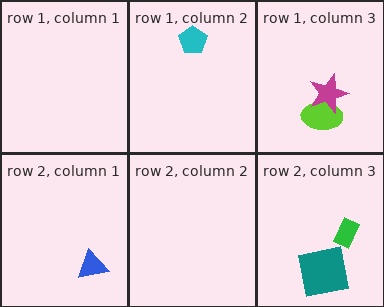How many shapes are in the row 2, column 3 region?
2.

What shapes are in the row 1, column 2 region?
The cyan pentagon.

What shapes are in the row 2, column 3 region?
The green rectangle, the teal square.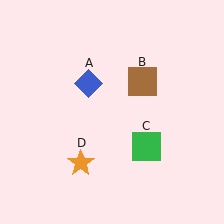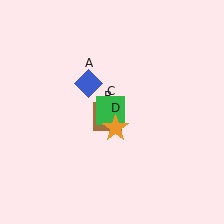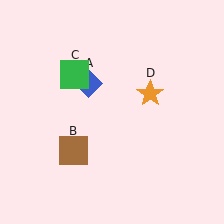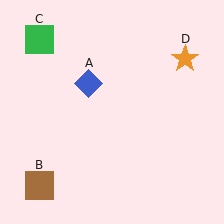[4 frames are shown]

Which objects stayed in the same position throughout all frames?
Blue diamond (object A) remained stationary.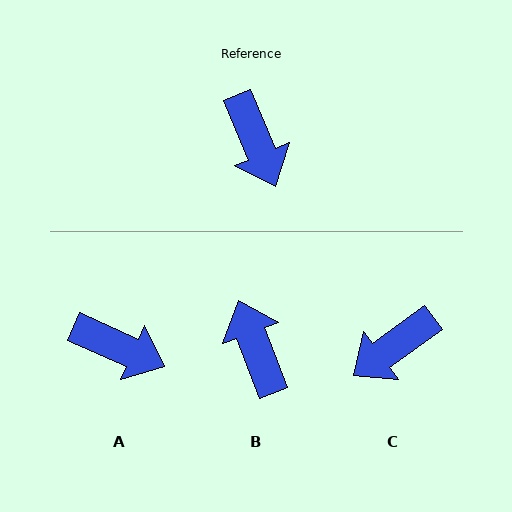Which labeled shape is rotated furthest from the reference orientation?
B, about 178 degrees away.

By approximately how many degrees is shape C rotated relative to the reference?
Approximately 77 degrees clockwise.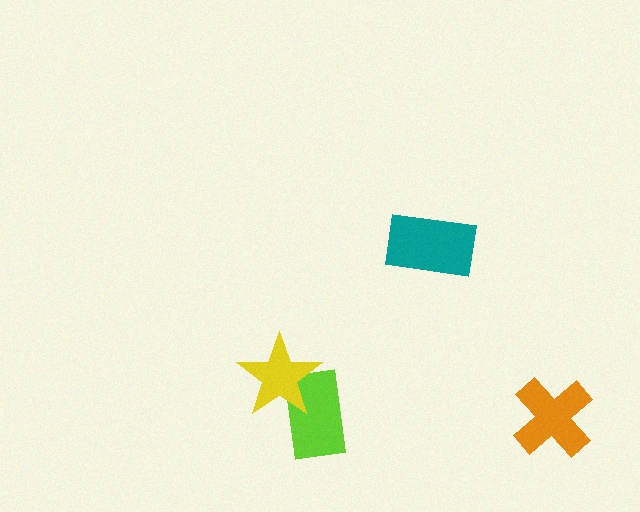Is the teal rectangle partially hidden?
No, no other shape covers it.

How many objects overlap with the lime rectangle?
1 object overlaps with the lime rectangle.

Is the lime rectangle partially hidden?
Yes, it is partially covered by another shape.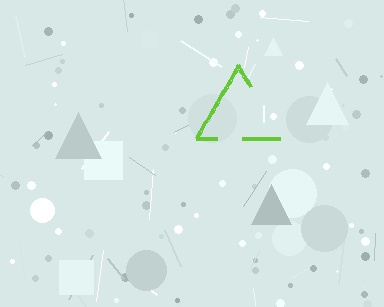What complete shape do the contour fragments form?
The contour fragments form a triangle.